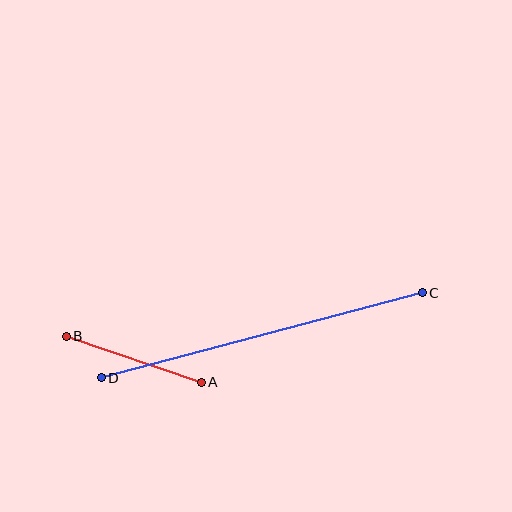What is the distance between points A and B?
The distance is approximately 143 pixels.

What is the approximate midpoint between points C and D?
The midpoint is at approximately (262, 335) pixels.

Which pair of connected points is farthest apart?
Points C and D are farthest apart.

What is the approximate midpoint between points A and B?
The midpoint is at approximately (134, 359) pixels.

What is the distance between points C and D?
The distance is approximately 332 pixels.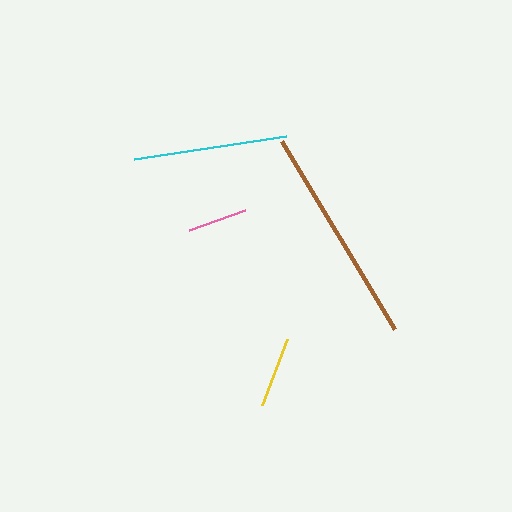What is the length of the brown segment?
The brown segment is approximately 219 pixels long.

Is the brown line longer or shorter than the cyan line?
The brown line is longer than the cyan line.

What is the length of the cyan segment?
The cyan segment is approximately 153 pixels long.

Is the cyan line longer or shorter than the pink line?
The cyan line is longer than the pink line.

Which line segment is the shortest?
The pink line is the shortest at approximately 60 pixels.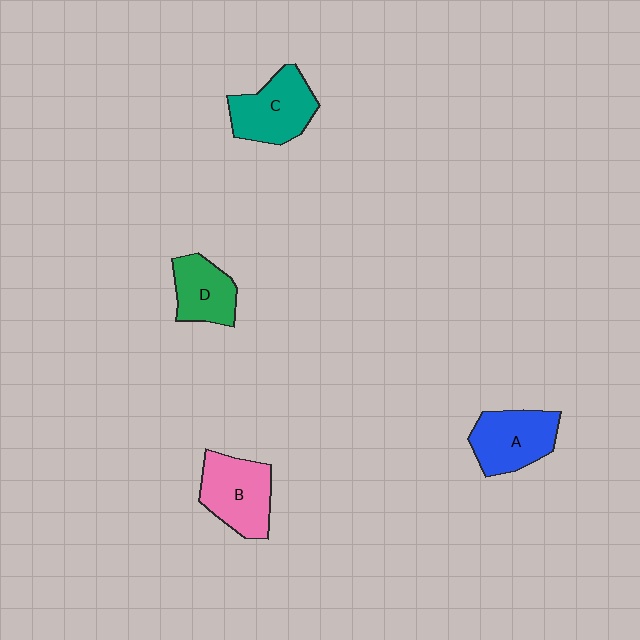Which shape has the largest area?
Shape B (pink).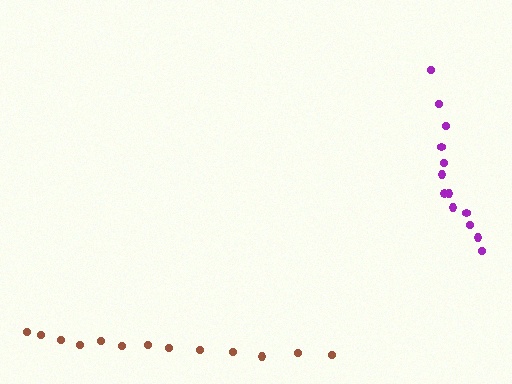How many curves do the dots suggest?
There are 2 distinct paths.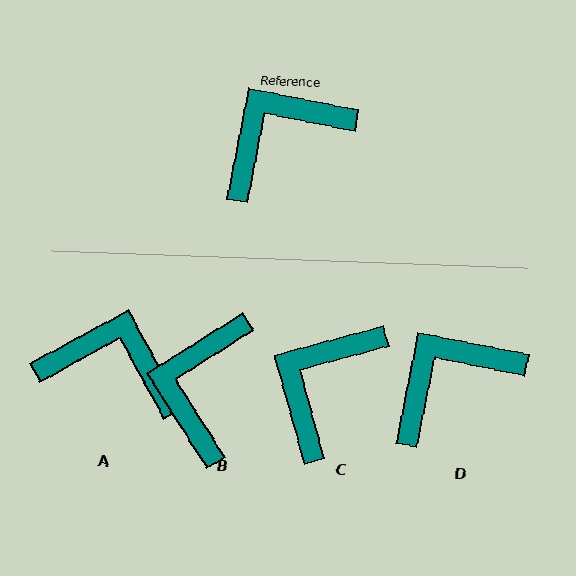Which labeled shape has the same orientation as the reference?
D.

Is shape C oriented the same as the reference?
No, it is off by about 26 degrees.